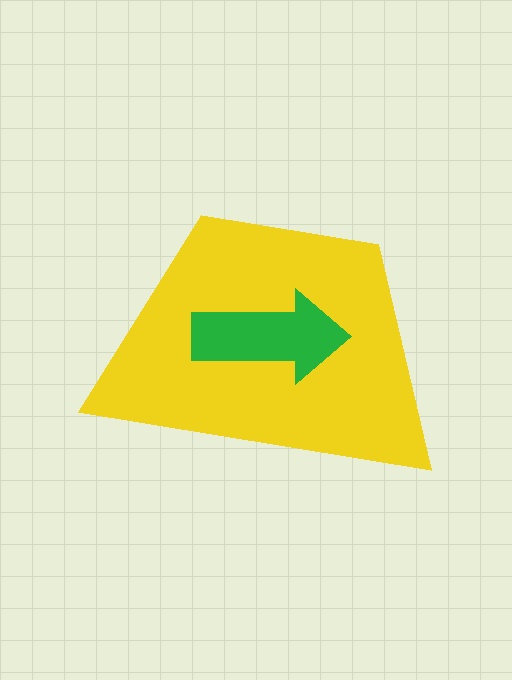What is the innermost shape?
The green arrow.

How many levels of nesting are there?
2.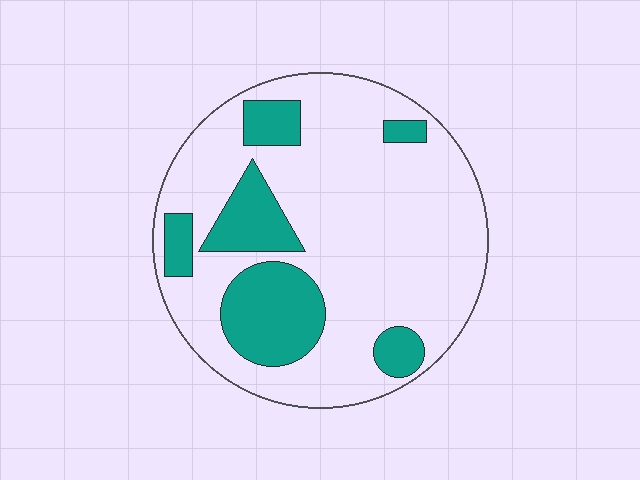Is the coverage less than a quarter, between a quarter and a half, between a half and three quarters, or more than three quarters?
Less than a quarter.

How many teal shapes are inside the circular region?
6.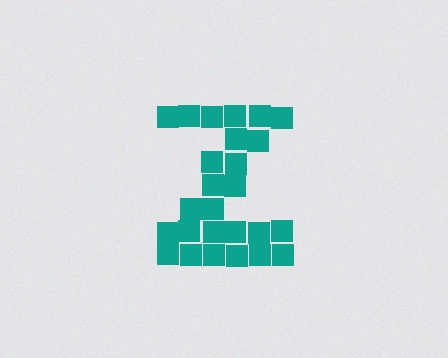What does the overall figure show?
The overall figure shows the letter Z.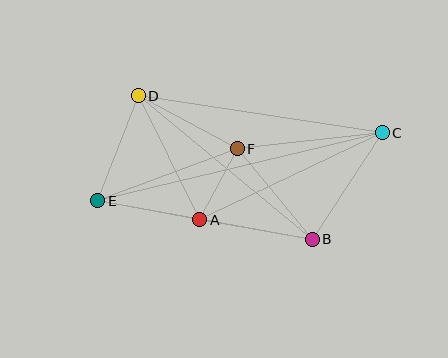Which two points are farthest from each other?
Points C and E are farthest from each other.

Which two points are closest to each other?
Points A and F are closest to each other.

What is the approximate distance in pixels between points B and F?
The distance between B and F is approximately 118 pixels.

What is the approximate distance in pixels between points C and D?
The distance between C and D is approximately 247 pixels.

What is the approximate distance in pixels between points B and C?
The distance between B and C is approximately 128 pixels.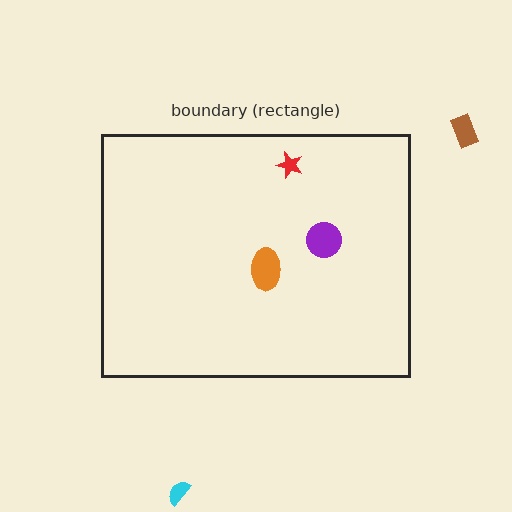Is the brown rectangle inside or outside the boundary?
Outside.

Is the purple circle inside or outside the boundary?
Inside.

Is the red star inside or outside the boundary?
Inside.